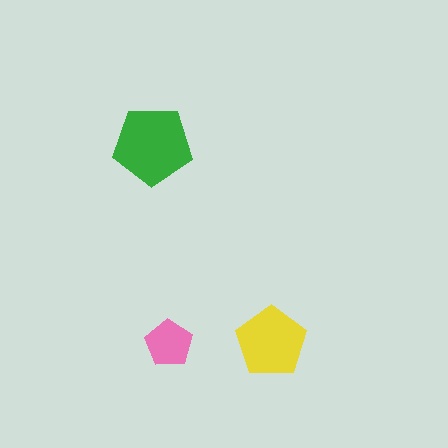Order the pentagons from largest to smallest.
the green one, the yellow one, the pink one.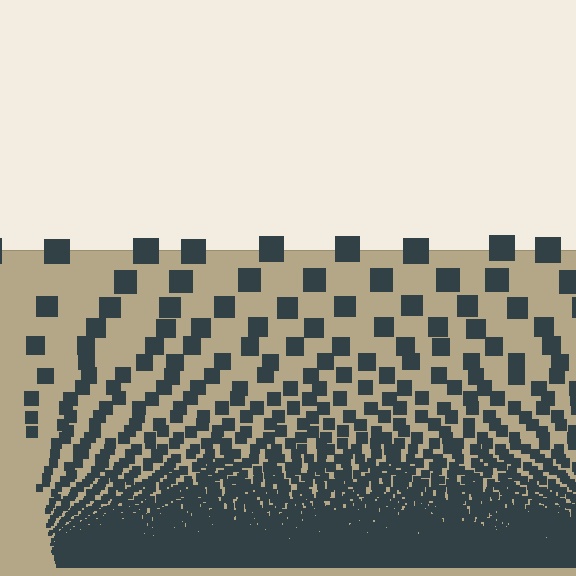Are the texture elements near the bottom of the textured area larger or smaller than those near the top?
Smaller. The gradient is inverted — elements near the bottom are smaller and denser.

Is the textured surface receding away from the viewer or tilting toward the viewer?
The surface appears to tilt toward the viewer. Texture elements get larger and sparser toward the top.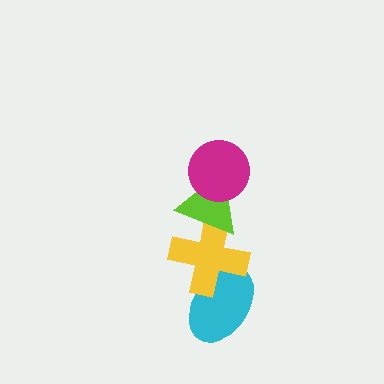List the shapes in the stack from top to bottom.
From top to bottom: the magenta circle, the lime triangle, the yellow cross, the cyan ellipse.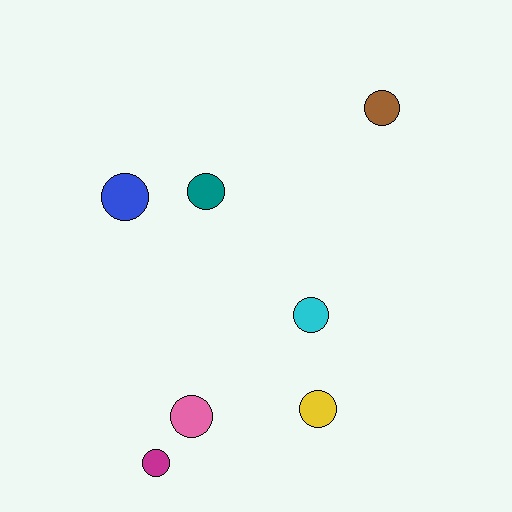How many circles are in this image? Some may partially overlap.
There are 7 circles.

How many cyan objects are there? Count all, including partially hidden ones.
There is 1 cyan object.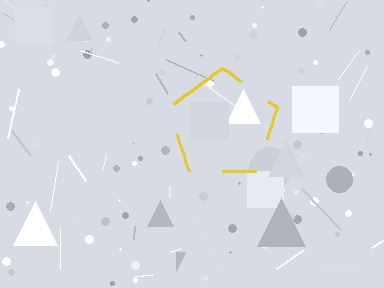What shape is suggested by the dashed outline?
The dashed outline suggests a pentagon.